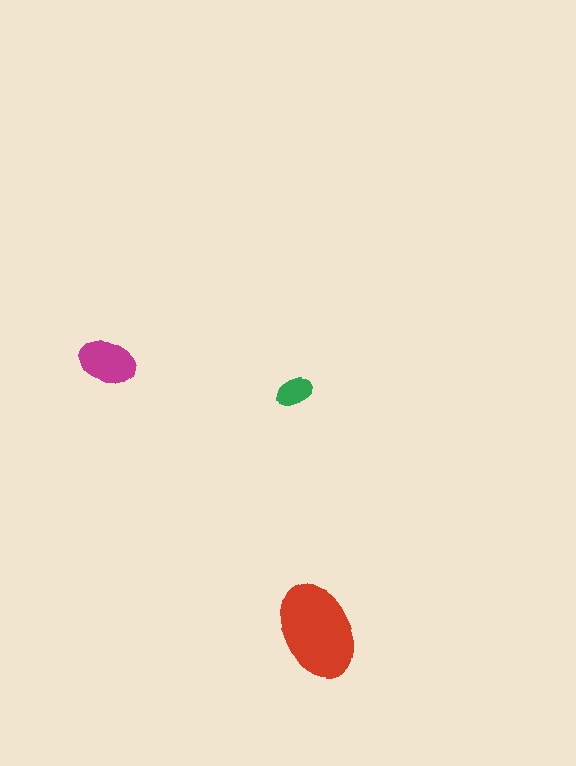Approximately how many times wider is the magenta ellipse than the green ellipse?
About 1.5 times wider.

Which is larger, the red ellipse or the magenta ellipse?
The red one.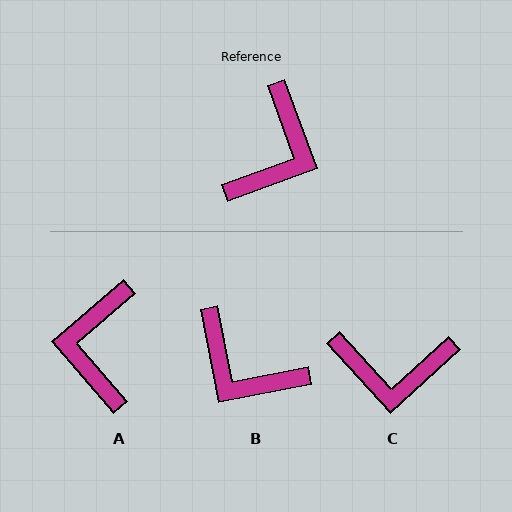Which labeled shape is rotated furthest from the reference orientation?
A, about 159 degrees away.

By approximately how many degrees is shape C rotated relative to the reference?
Approximately 68 degrees clockwise.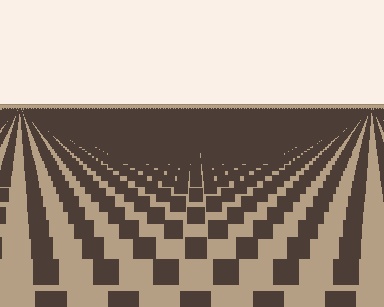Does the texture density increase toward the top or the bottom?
Density increases toward the top.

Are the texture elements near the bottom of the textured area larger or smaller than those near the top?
Larger. Near the bottom, elements are closer to the viewer and appear at a bigger on-screen size.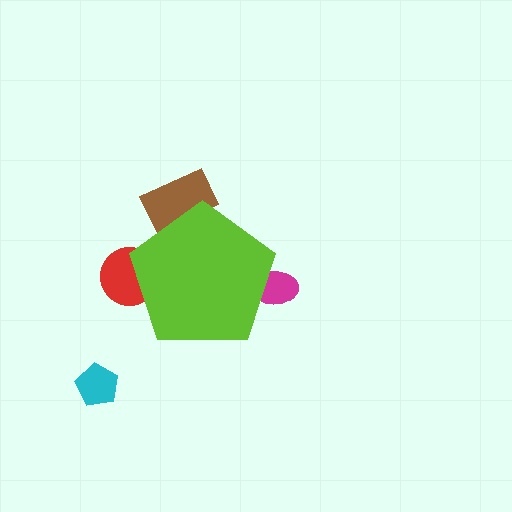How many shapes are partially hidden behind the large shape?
4 shapes are partially hidden.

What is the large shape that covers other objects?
A lime pentagon.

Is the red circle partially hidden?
Yes, the red circle is partially hidden behind the lime pentagon.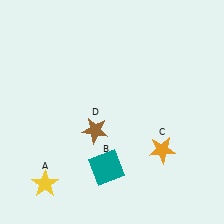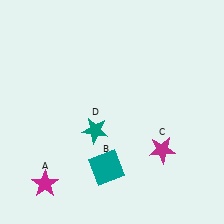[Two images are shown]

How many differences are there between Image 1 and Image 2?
There are 3 differences between the two images.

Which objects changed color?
A changed from yellow to magenta. C changed from orange to magenta. D changed from brown to teal.